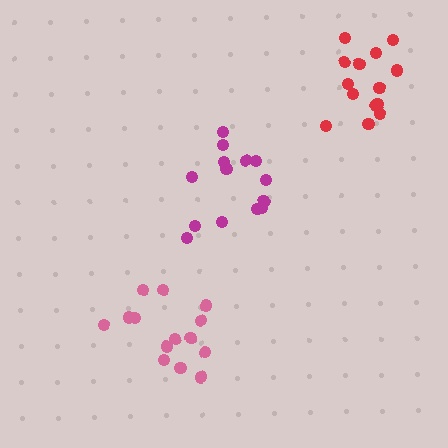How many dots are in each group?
Group 1: 14 dots, Group 2: 14 dots, Group 3: 14 dots (42 total).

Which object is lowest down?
The pink cluster is bottommost.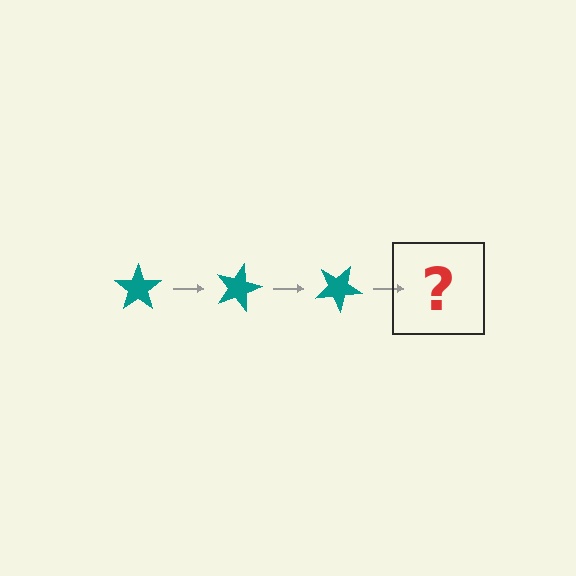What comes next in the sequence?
The next element should be a teal star rotated 45 degrees.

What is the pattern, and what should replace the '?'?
The pattern is that the star rotates 15 degrees each step. The '?' should be a teal star rotated 45 degrees.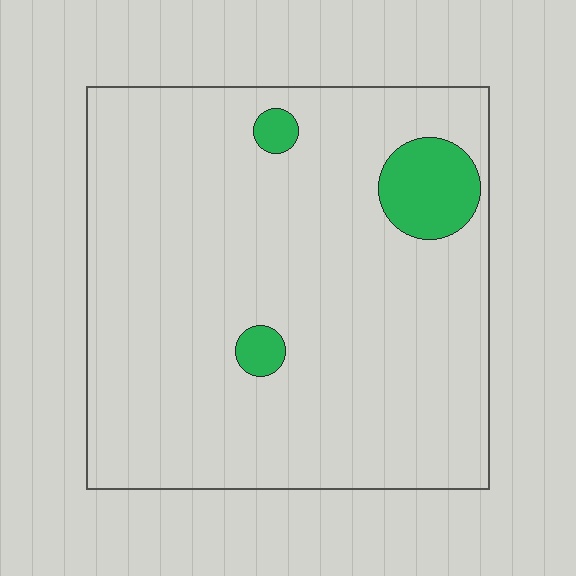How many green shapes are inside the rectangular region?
3.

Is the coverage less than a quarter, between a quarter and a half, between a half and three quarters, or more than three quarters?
Less than a quarter.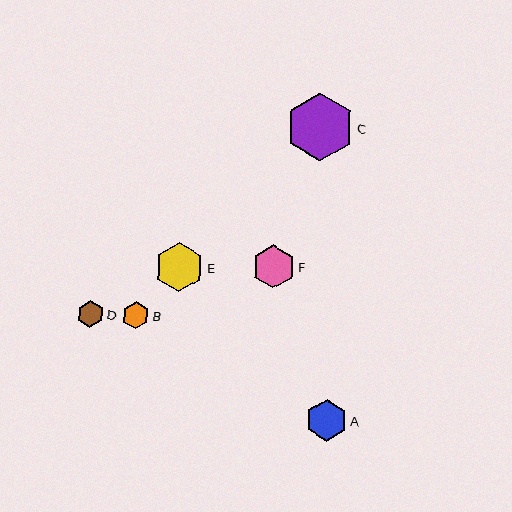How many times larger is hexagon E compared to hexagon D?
Hexagon E is approximately 1.8 times the size of hexagon D.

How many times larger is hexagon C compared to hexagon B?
Hexagon C is approximately 2.5 times the size of hexagon B.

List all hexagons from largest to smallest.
From largest to smallest: C, E, F, A, B, D.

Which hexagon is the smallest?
Hexagon D is the smallest with a size of approximately 27 pixels.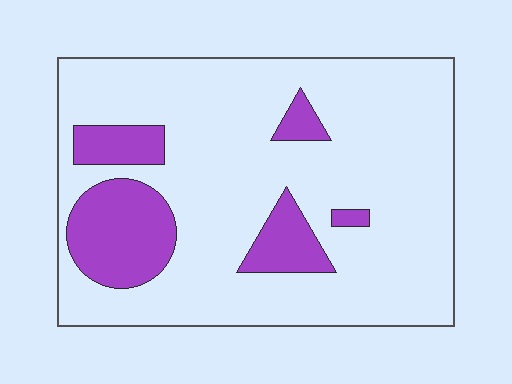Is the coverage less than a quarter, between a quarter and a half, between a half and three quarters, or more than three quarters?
Less than a quarter.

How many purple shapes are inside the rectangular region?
5.